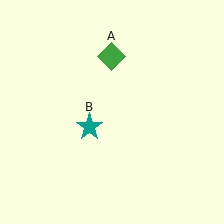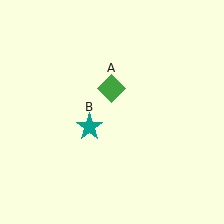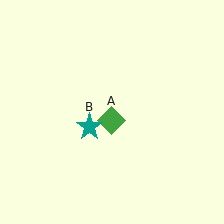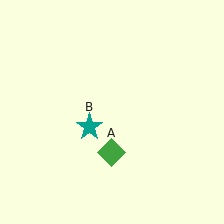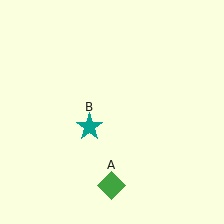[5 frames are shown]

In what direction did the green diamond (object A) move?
The green diamond (object A) moved down.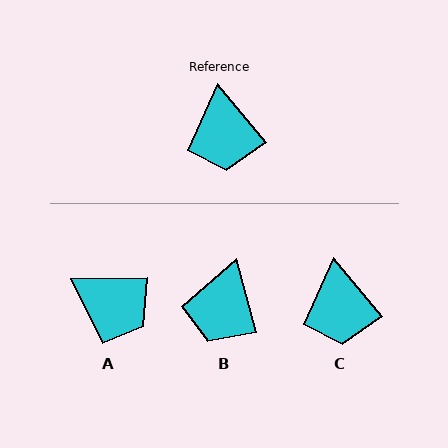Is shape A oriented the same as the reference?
No, it is off by about 50 degrees.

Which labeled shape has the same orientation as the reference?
C.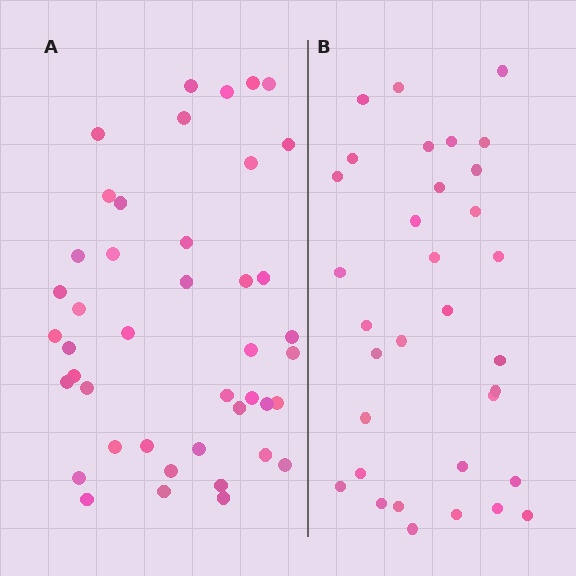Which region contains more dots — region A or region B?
Region A (the left region) has more dots.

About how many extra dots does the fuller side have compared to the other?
Region A has roughly 10 or so more dots than region B.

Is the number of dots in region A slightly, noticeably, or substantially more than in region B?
Region A has noticeably more, but not dramatically so. The ratio is roughly 1.3 to 1.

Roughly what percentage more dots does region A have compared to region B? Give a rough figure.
About 30% more.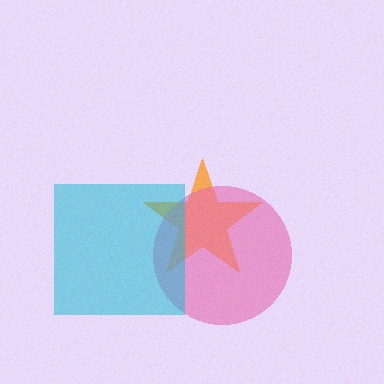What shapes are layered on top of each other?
The layered shapes are: an orange star, a pink circle, a cyan square.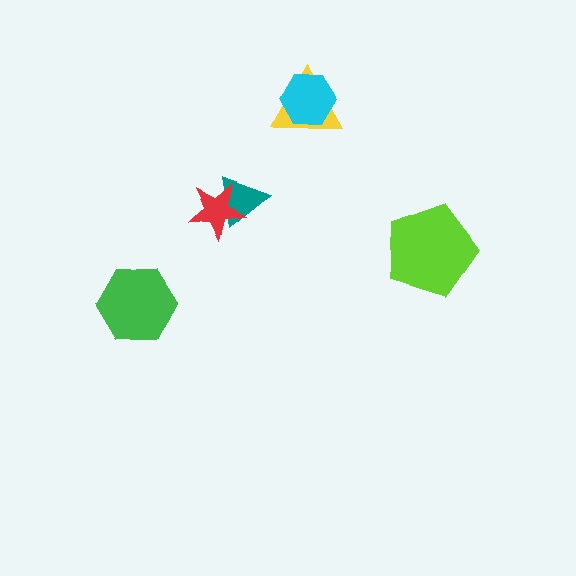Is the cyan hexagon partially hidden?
No, no other shape covers it.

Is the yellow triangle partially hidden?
Yes, it is partially covered by another shape.